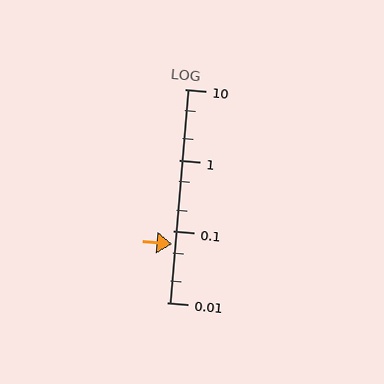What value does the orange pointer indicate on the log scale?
The pointer indicates approximately 0.066.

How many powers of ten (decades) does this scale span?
The scale spans 3 decades, from 0.01 to 10.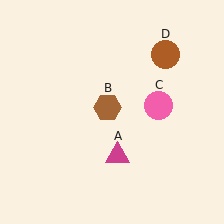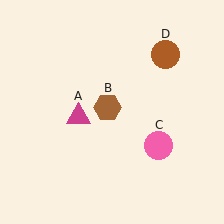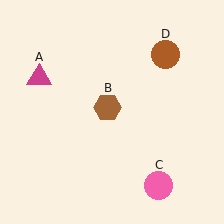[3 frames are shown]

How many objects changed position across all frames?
2 objects changed position: magenta triangle (object A), pink circle (object C).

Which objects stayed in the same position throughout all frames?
Brown hexagon (object B) and brown circle (object D) remained stationary.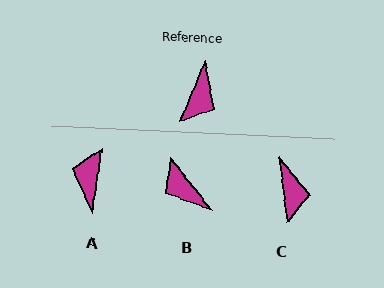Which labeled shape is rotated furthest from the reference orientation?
A, about 166 degrees away.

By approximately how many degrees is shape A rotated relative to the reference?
Approximately 166 degrees clockwise.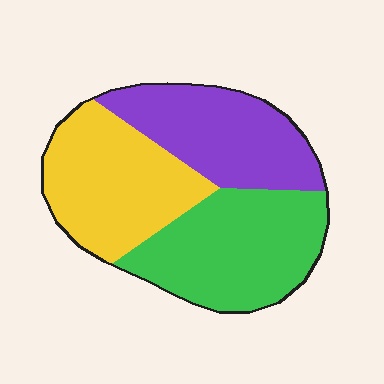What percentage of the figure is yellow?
Yellow covers 33% of the figure.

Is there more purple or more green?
Green.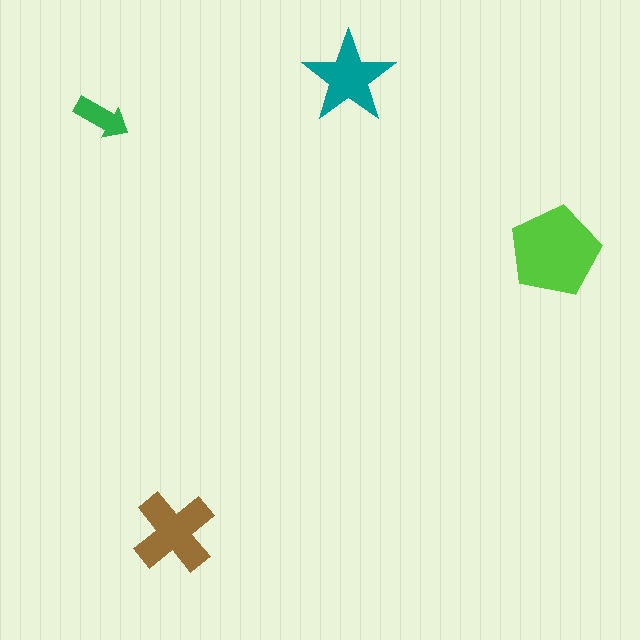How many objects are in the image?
There are 4 objects in the image.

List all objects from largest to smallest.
The lime pentagon, the brown cross, the teal star, the green arrow.